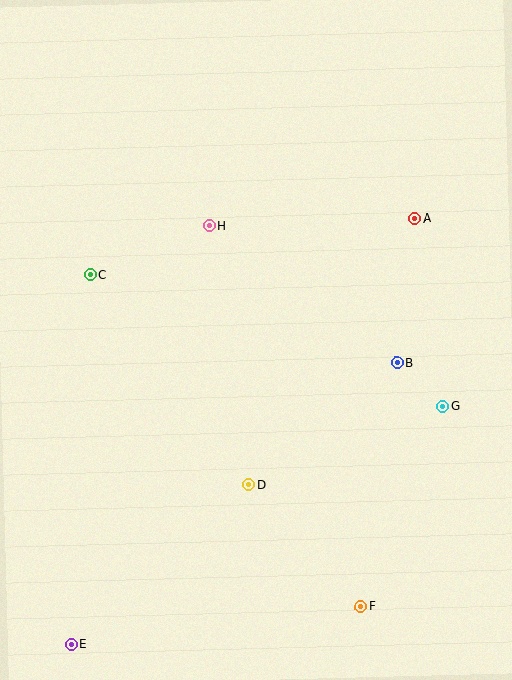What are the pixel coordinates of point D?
Point D is at (248, 485).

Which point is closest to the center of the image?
Point H at (209, 226) is closest to the center.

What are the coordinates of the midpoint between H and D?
The midpoint between H and D is at (229, 355).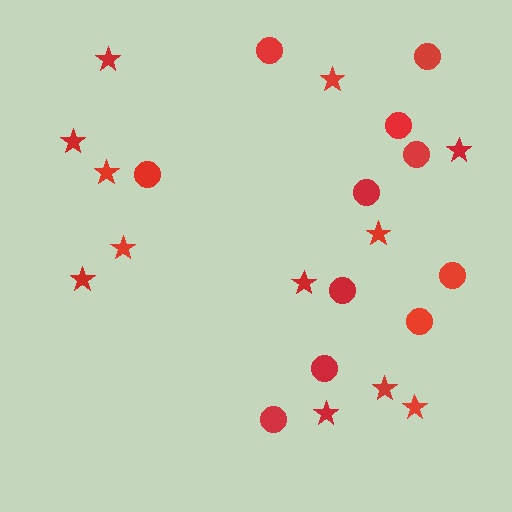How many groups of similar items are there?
There are 2 groups: one group of stars (12) and one group of circles (11).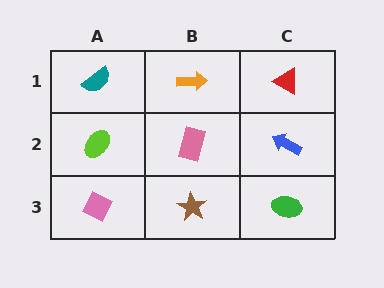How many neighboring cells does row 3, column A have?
2.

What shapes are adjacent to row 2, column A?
A teal semicircle (row 1, column A), a pink diamond (row 3, column A), a pink rectangle (row 2, column B).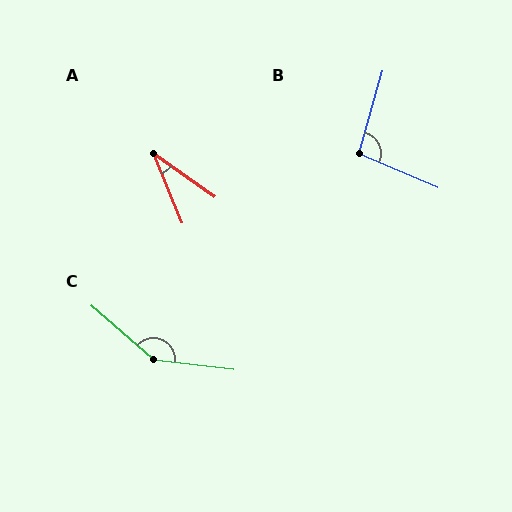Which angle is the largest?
C, at approximately 146 degrees.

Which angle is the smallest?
A, at approximately 32 degrees.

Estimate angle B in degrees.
Approximately 98 degrees.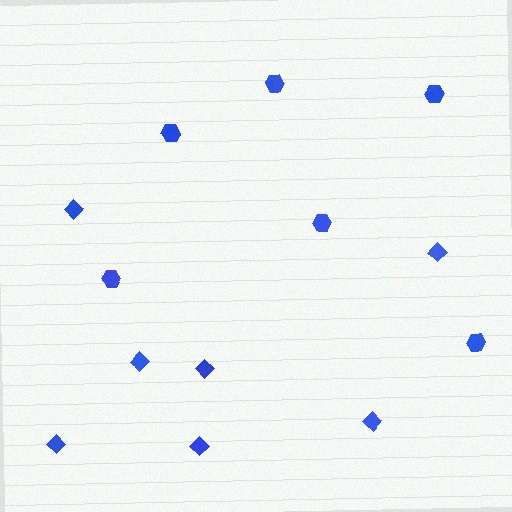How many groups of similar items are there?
There are 2 groups: one group of hexagons (6) and one group of diamonds (7).